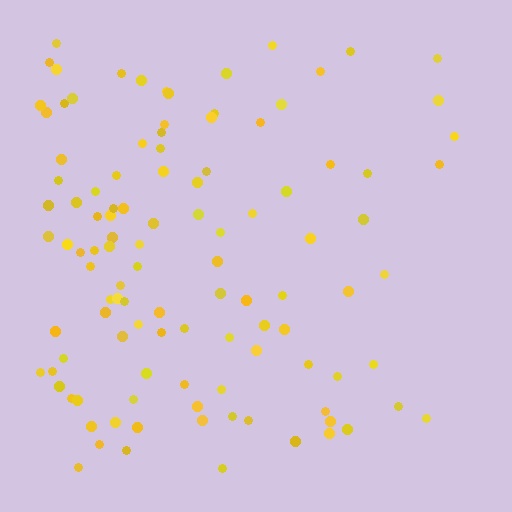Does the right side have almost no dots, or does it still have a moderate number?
Still a moderate number, just noticeably fewer than the left.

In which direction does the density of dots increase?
From right to left, with the left side densest.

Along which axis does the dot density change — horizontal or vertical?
Horizontal.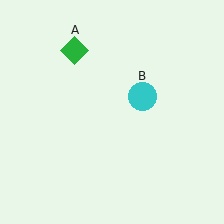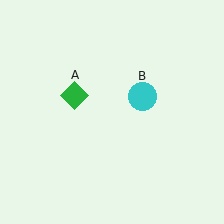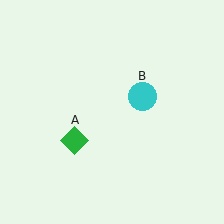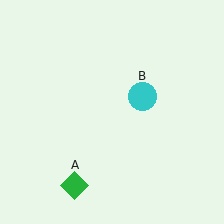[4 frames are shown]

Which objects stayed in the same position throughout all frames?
Cyan circle (object B) remained stationary.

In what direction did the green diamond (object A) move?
The green diamond (object A) moved down.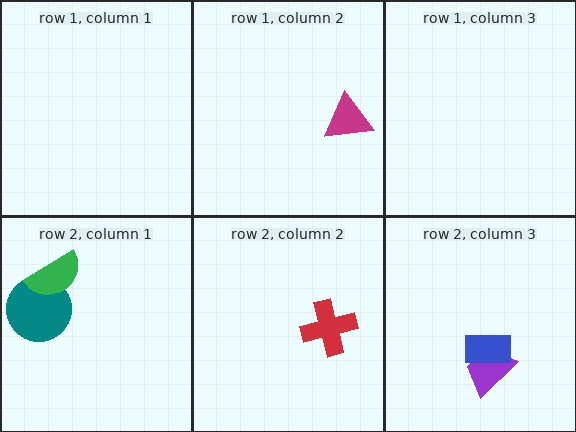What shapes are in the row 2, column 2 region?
The red cross.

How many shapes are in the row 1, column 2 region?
1.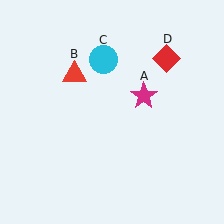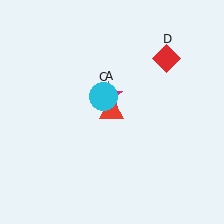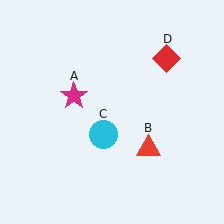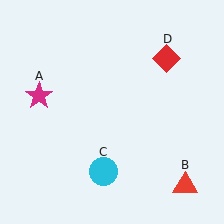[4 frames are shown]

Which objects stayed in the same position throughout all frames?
Red diamond (object D) remained stationary.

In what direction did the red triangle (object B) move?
The red triangle (object B) moved down and to the right.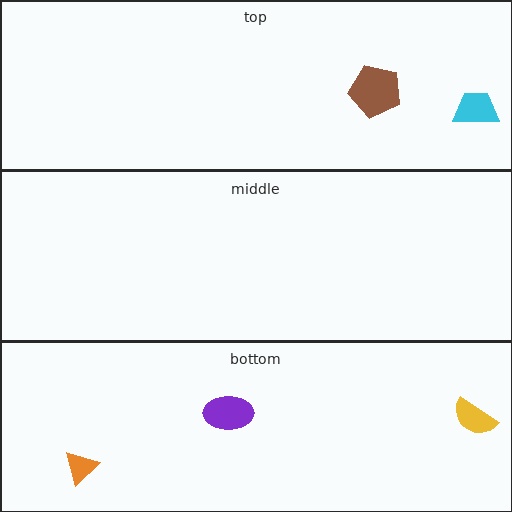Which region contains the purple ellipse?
The bottom region.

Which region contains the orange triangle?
The bottom region.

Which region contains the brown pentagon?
The top region.